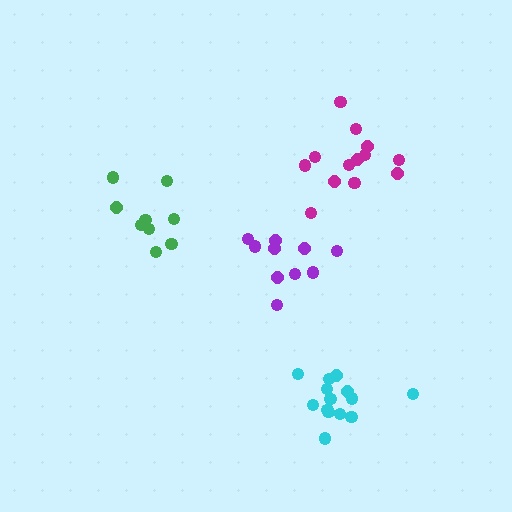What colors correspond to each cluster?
The clusters are colored: purple, magenta, green, cyan.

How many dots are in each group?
Group 1: 10 dots, Group 2: 13 dots, Group 3: 9 dots, Group 4: 14 dots (46 total).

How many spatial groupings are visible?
There are 4 spatial groupings.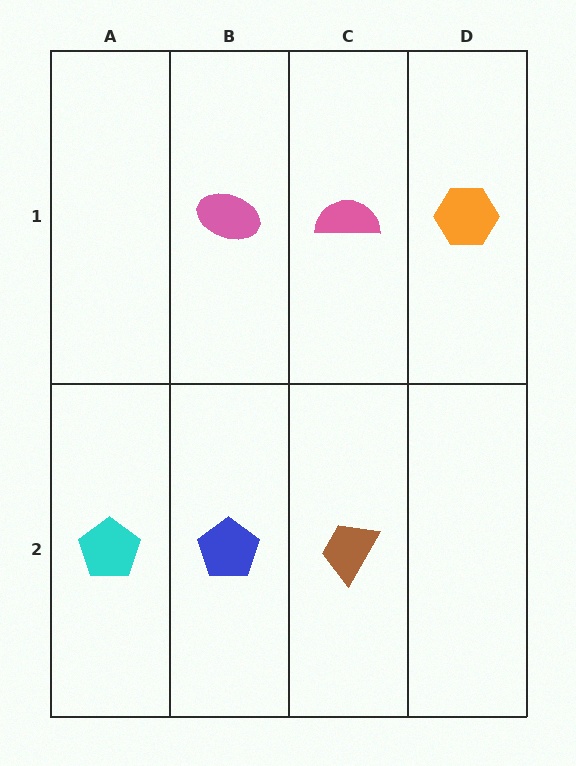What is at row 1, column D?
An orange hexagon.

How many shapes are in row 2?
3 shapes.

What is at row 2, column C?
A brown trapezoid.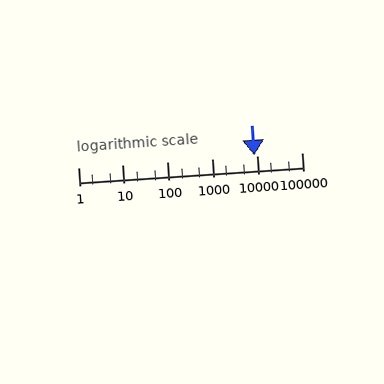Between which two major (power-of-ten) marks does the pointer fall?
The pointer is between 1000 and 10000.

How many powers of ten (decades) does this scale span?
The scale spans 5 decades, from 1 to 100000.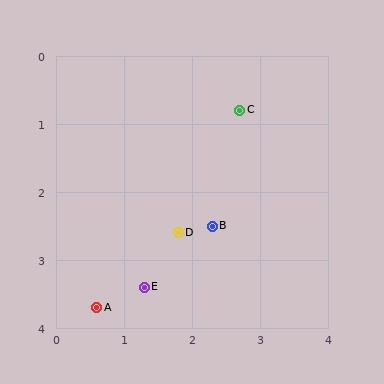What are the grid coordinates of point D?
Point D is at approximately (1.8, 2.6).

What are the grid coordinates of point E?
Point E is at approximately (1.3, 3.4).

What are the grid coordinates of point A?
Point A is at approximately (0.6, 3.7).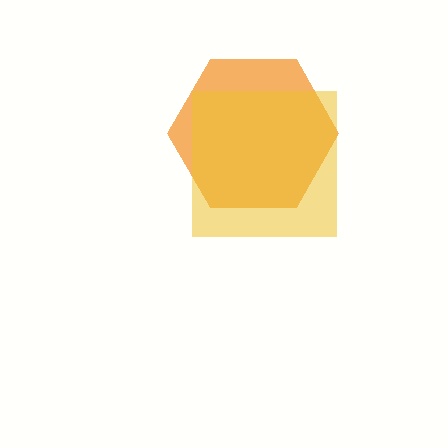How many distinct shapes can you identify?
There are 2 distinct shapes: an orange hexagon, a yellow square.